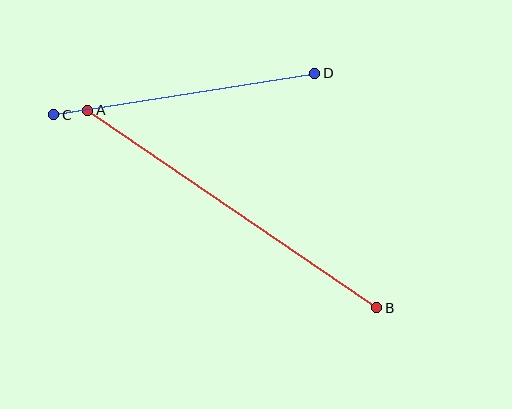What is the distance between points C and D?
The distance is approximately 264 pixels.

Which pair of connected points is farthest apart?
Points A and B are farthest apart.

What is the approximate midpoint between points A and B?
The midpoint is at approximately (232, 209) pixels.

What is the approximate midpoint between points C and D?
The midpoint is at approximately (184, 94) pixels.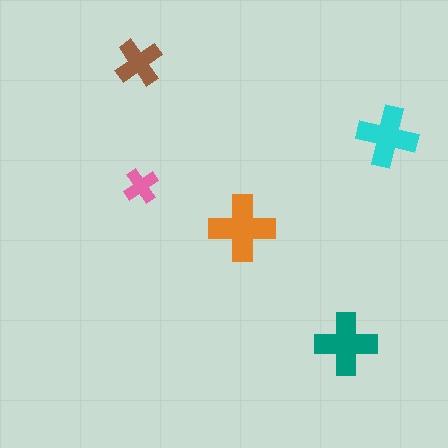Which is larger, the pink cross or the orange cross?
The orange one.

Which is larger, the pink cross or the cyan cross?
The cyan one.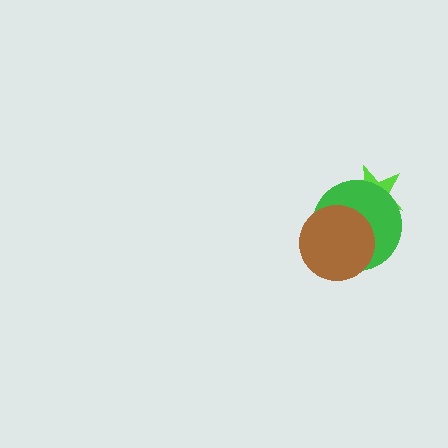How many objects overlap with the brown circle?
1 object overlaps with the brown circle.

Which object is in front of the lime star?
The green circle is in front of the lime star.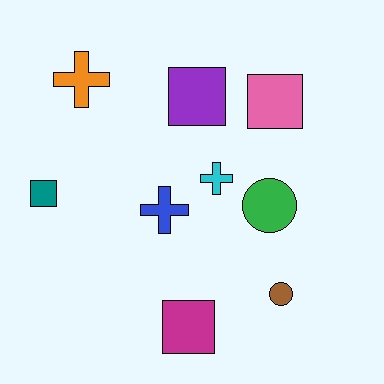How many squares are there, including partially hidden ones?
There are 4 squares.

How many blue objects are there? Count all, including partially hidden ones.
There is 1 blue object.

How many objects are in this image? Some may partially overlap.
There are 9 objects.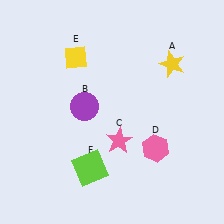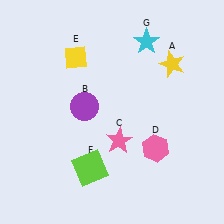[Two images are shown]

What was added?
A cyan star (G) was added in Image 2.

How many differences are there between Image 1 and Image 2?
There is 1 difference between the two images.